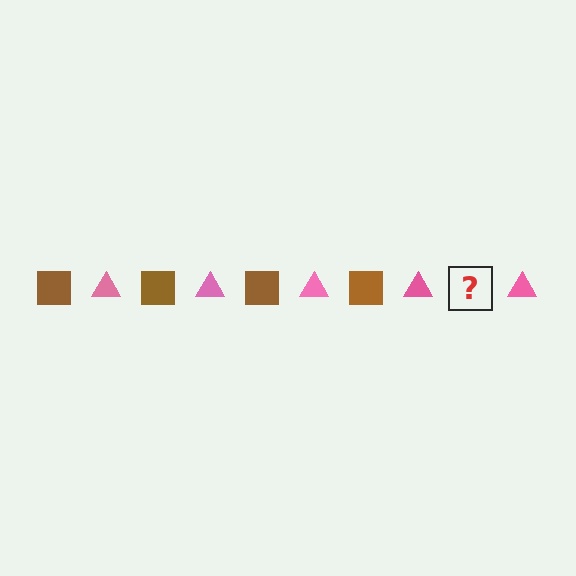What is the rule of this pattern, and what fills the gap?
The rule is that the pattern alternates between brown square and pink triangle. The gap should be filled with a brown square.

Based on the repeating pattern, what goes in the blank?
The blank should be a brown square.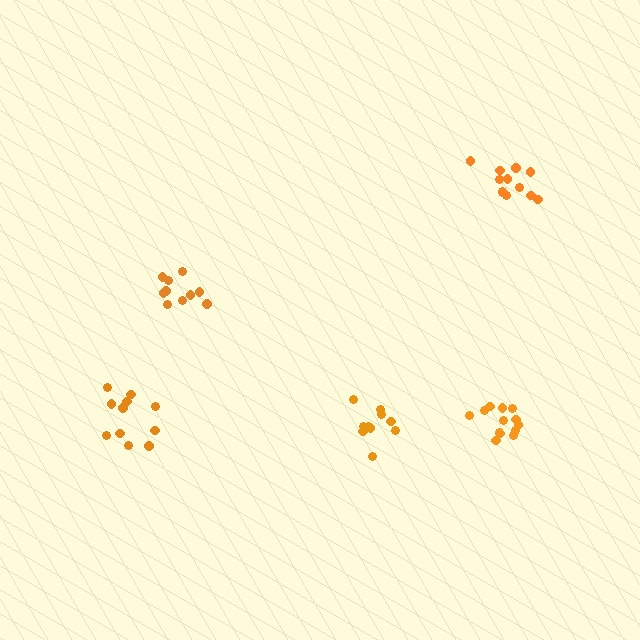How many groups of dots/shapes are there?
There are 5 groups.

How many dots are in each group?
Group 1: 10 dots, Group 2: 10 dots, Group 3: 12 dots, Group 4: 13 dots, Group 5: 11 dots (56 total).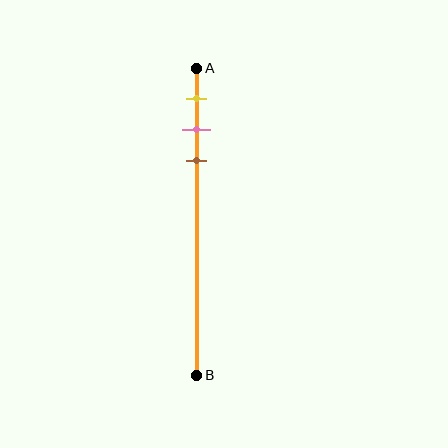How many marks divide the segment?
There are 3 marks dividing the segment.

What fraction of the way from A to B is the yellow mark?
The yellow mark is approximately 10% (0.1) of the way from A to B.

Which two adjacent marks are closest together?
The pink and brown marks are the closest adjacent pair.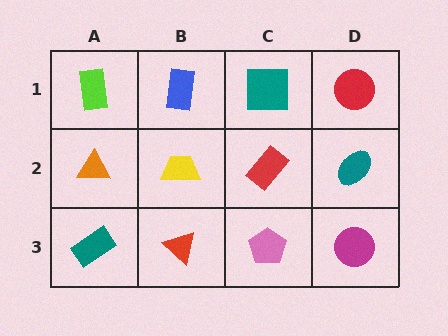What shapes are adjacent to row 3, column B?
A yellow trapezoid (row 2, column B), a teal rectangle (row 3, column A), a pink pentagon (row 3, column C).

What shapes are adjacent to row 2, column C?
A teal square (row 1, column C), a pink pentagon (row 3, column C), a yellow trapezoid (row 2, column B), a teal ellipse (row 2, column D).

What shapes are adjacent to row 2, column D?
A red circle (row 1, column D), a magenta circle (row 3, column D), a red rectangle (row 2, column C).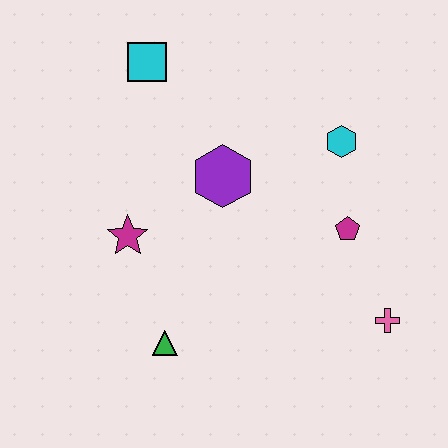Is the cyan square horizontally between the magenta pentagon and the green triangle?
No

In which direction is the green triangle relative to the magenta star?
The green triangle is below the magenta star.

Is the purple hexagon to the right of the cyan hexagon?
No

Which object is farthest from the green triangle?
The cyan square is farthest from the green triangle.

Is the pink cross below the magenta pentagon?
Yes